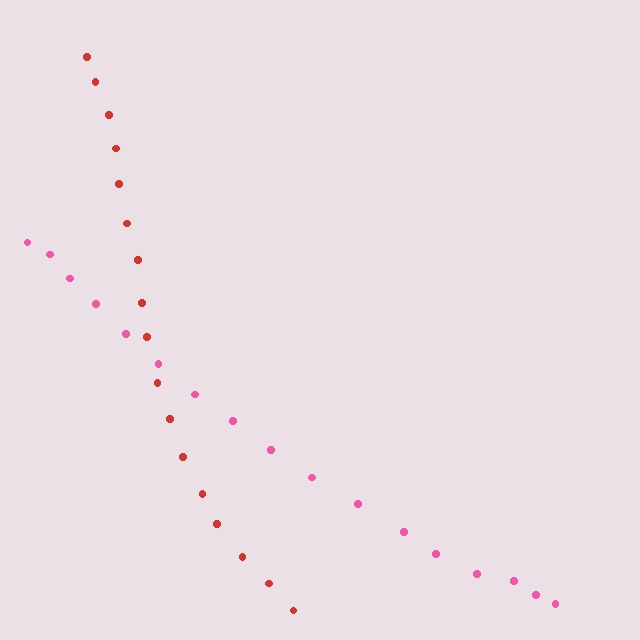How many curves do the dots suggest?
There are 2 distinct paths.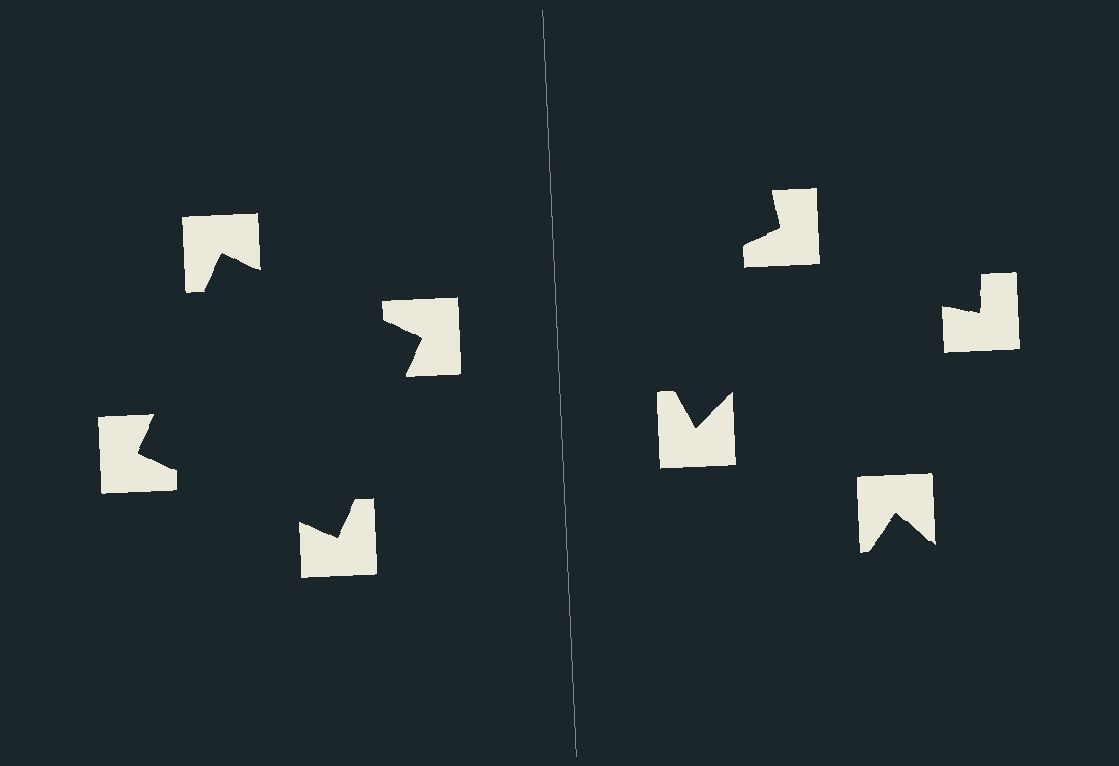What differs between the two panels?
The notched squares are positioned identically on both sides; only the wedge orientations differ. On the left they align to a square; on the right they are misaligned.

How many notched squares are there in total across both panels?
8 — 4 on each side.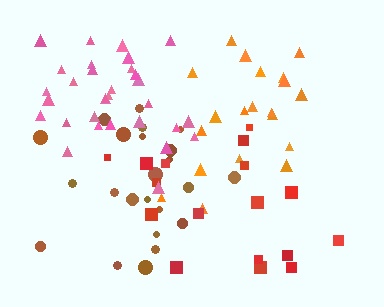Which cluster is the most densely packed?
Pink.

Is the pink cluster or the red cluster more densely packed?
Pink.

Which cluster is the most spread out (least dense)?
Red.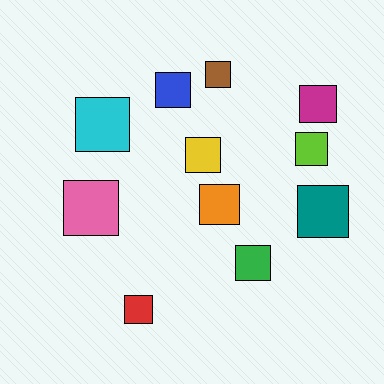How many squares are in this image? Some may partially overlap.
There are 11 squares.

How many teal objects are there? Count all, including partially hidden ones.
There is 1 teal object.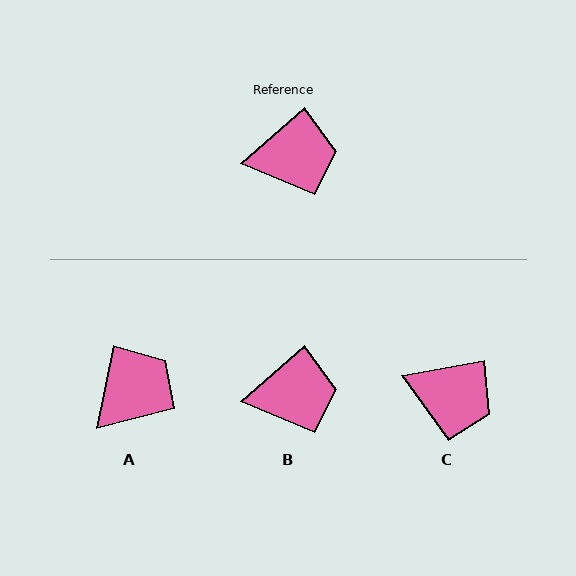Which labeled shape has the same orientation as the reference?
B.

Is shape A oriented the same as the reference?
No, it is off by about 37 degrees.